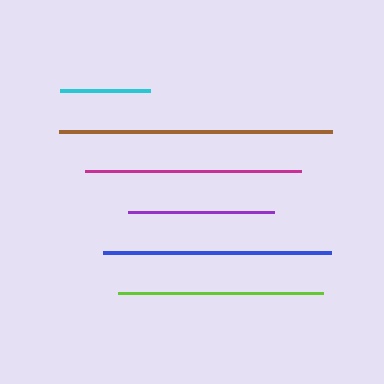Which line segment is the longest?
The brown line is the longest at approximately 272 pixels.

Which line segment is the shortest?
The cyan line is the shortest at approximately 91 pixels.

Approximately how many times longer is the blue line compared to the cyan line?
The blue line is approximately 2.5 times the length of the cyan line.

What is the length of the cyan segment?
The cyan segment is approximately 91 pixels long.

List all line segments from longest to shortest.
From longest to shortest: brown, blue, magenta, lime, purple, cyan.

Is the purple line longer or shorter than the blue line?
The blue line is longer than the purple line.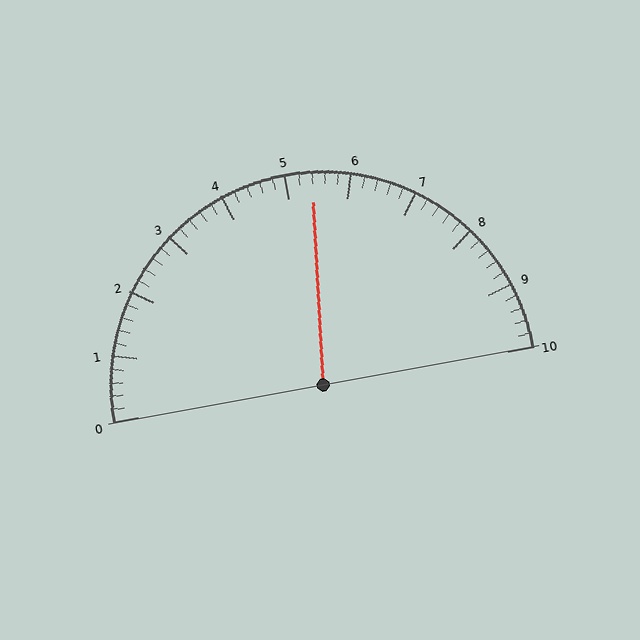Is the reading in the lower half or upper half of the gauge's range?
The reading is in the upper half of the range (0 to 10).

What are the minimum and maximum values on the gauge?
The gauge ranges from 0 to 10.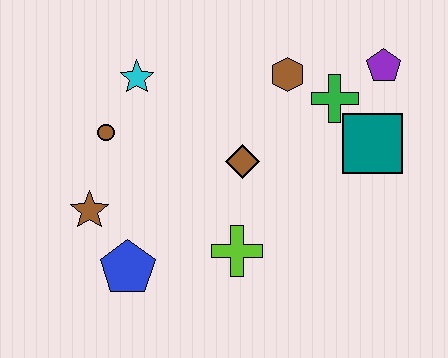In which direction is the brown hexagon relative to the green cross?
The brown hexagon is to the left of the green cross.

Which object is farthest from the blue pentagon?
The purple pentagon is farthest from the blue pentagon.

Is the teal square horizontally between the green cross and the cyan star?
No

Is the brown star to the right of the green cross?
No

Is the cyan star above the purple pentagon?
No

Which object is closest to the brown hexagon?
The green cross is closest to the brown hexagon.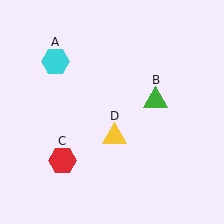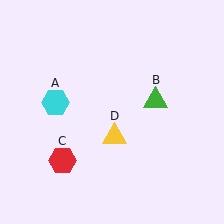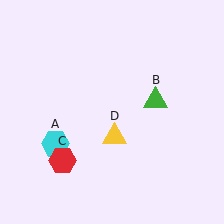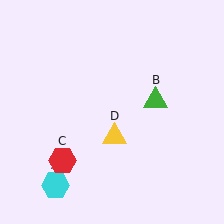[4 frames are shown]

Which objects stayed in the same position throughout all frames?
Green triangle (object B) and red hexagon (object C) and yellow triangle (object D) remained stationary.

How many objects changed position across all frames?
1 object changed position: cyan hexagon (object A).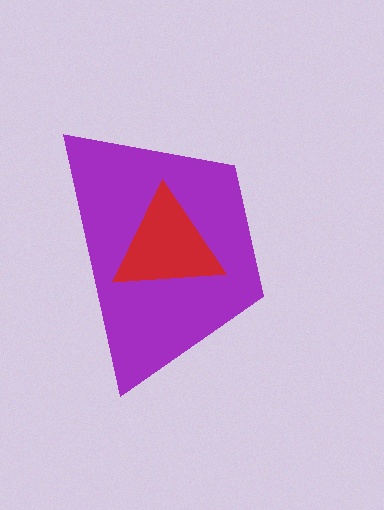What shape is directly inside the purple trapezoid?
The red triangle.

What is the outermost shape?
The purple trapezoid.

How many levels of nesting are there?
2.